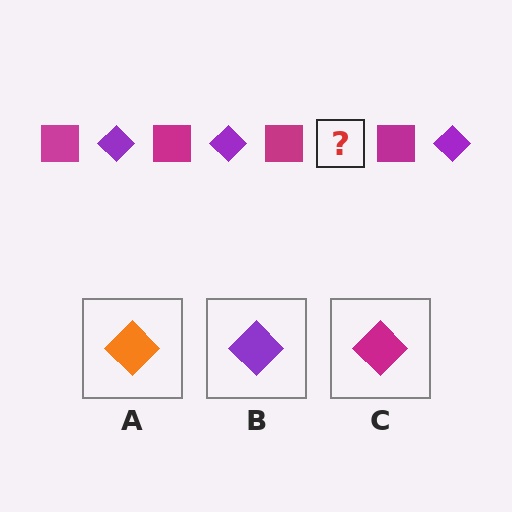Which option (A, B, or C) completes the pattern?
B.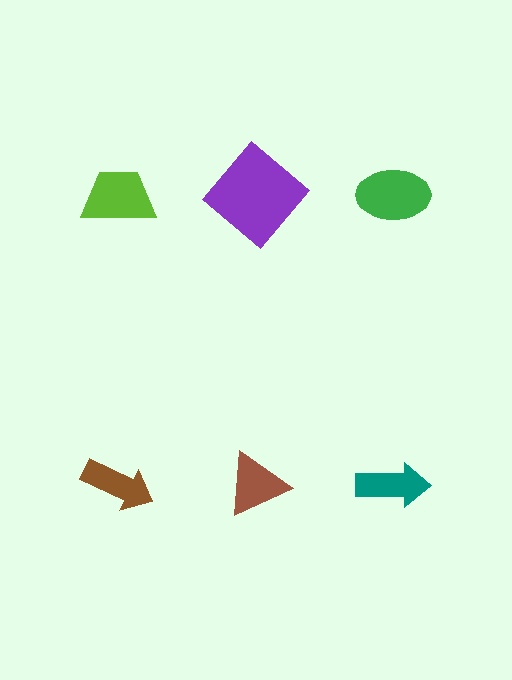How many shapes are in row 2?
3 shapes.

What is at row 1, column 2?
A purple diamond.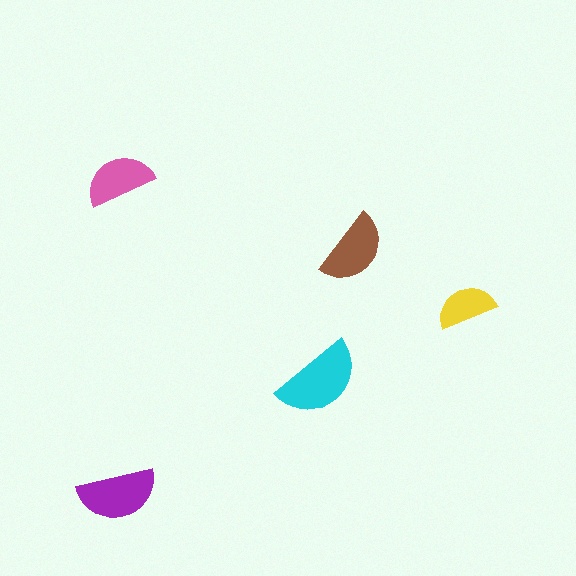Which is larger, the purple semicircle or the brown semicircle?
The purple one.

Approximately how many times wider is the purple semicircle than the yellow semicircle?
About 1.5 times wider.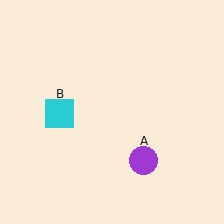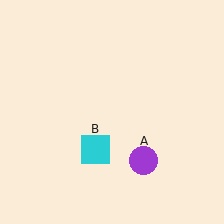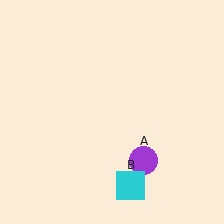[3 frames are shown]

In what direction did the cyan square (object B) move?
The cyan square (object B) moved down and to the right.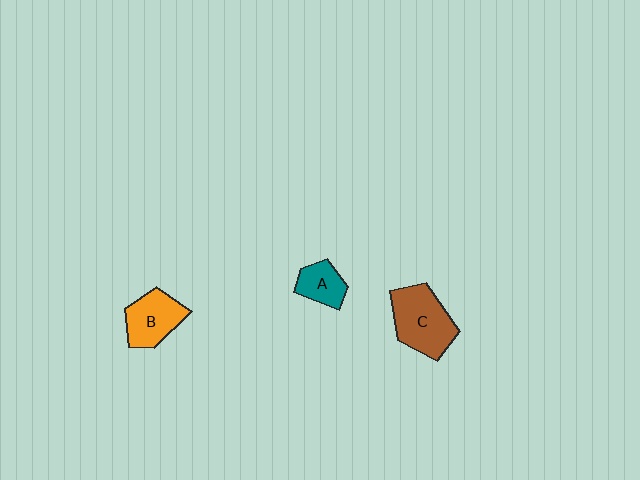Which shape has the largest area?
Shape C (brown).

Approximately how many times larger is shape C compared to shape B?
Approximately 1.3 times.